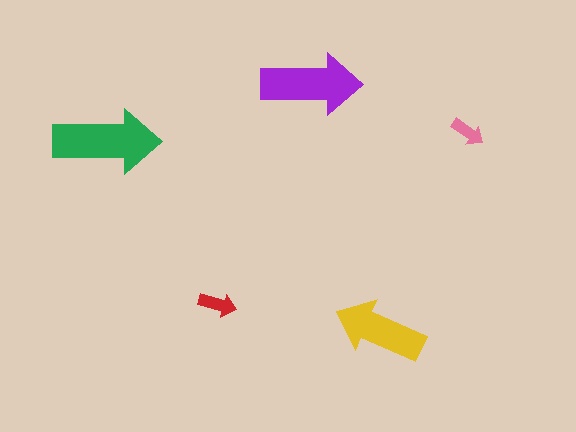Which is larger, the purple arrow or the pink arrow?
The purple one.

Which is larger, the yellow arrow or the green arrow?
The green one.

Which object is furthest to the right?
The pink arrow is rightmost.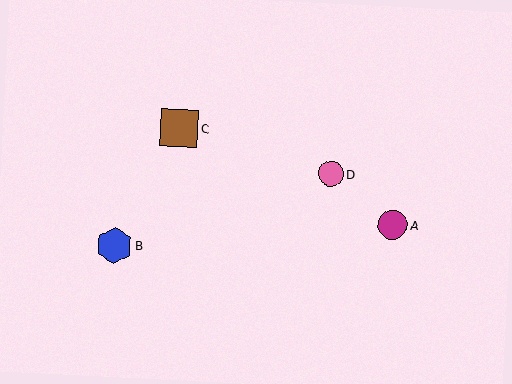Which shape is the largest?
The brown square (labeled C) is the largest.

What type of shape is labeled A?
Shape A is a magenta circle.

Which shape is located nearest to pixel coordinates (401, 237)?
The magenta circle (labeled A) at (393, 225) is nearest to that location.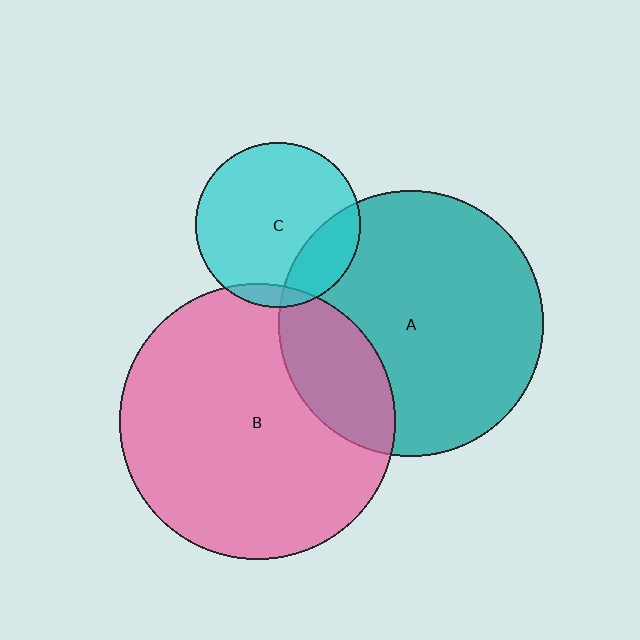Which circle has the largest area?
Circle B (pink).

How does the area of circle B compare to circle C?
Approximately 2.8 times.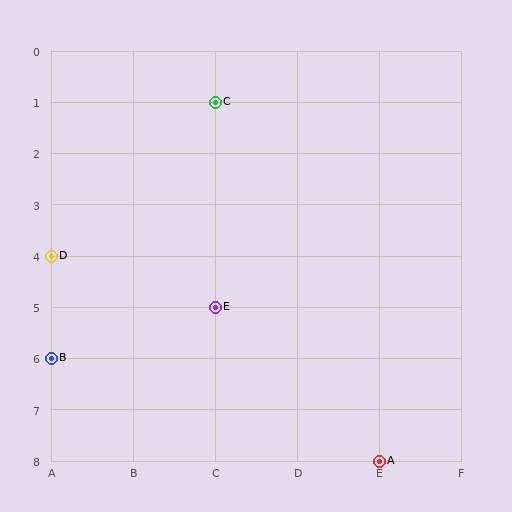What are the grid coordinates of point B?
Point B is at grid coordinates (A, 6).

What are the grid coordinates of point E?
Point E is at grid coordinates (C, 5).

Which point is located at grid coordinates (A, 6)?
Point B is at (A, 6).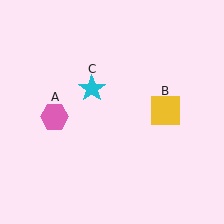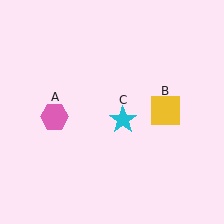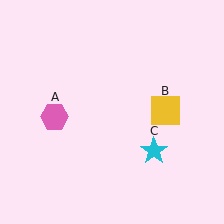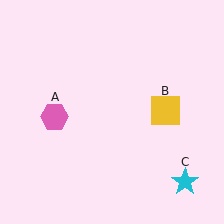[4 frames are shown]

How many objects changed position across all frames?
1 object changed position: cyan star (object C).